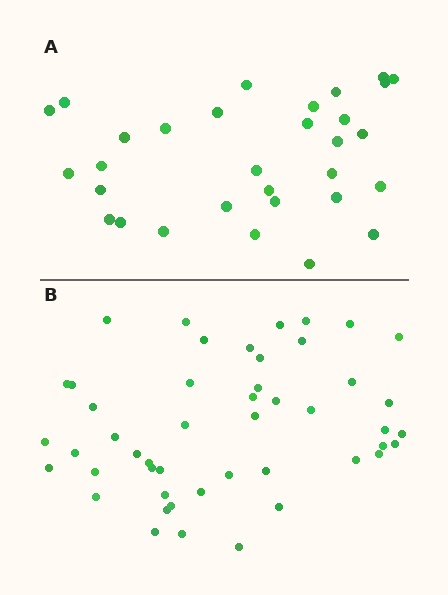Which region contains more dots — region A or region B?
Region B (the bottom region) has more dots.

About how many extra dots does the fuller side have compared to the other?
Region B has approximately 15 more dots than region A.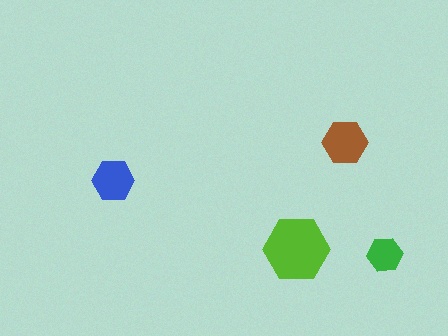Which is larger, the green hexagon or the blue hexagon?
The blue one.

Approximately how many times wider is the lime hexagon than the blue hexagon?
About 1.5 times wider.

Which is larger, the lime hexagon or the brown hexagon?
The lime one.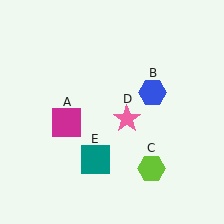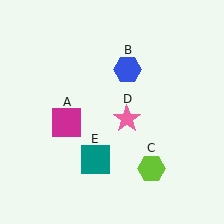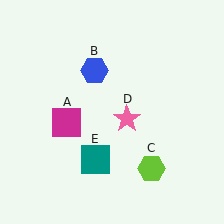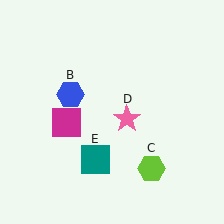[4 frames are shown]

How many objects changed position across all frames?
1 object changed position: blue hexagon (object B).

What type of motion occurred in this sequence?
The blue hexagon (object B) rotated counterclockwise around the center of the scene.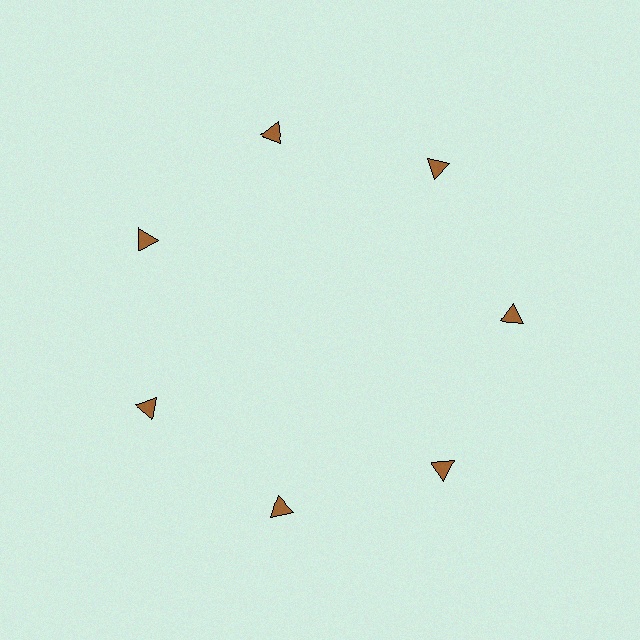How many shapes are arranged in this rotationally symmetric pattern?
There are 7 shapes, arranged in 7 groups of 1.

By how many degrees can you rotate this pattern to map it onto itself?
The pattern maps onto itself every 51 degrees of rotation.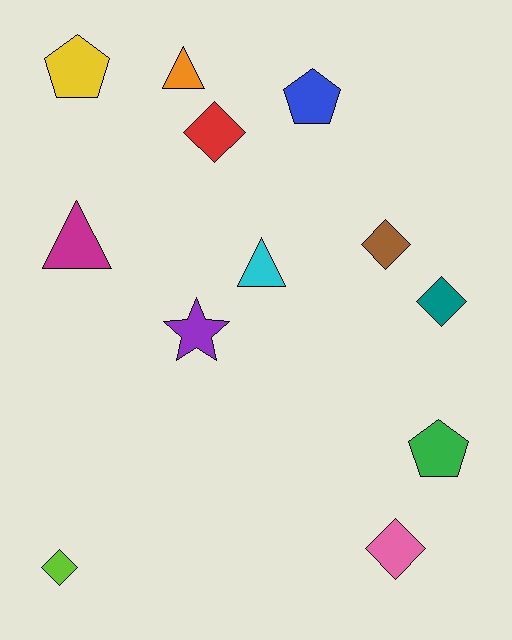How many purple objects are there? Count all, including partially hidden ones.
There is 1 purple object.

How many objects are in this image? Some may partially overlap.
There are 12 objects.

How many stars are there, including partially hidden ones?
There is 1 star.